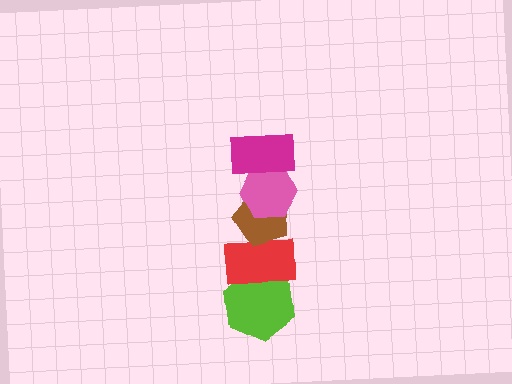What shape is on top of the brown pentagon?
The pink hexagon is on top of the brown pentagon.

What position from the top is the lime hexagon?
The lime hexagon is 5th from the top.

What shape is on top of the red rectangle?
The brown pentagon is on top of the red rectangle.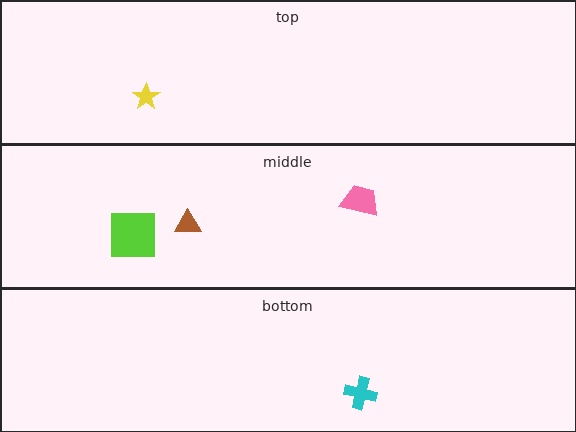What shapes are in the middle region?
The brown triangle, the lime square, the pink trapezoid.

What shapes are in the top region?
The yellow star.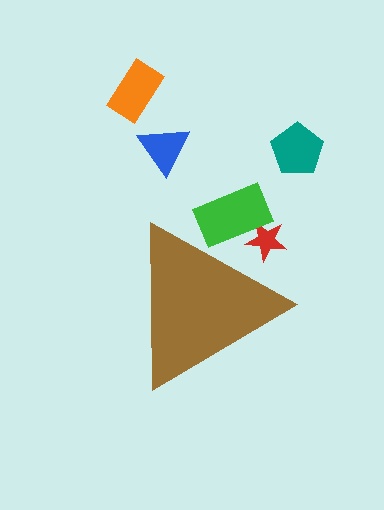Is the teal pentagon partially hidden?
No, the teal pentagon is fully visible.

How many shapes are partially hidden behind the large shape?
2 shapes are partially hidden.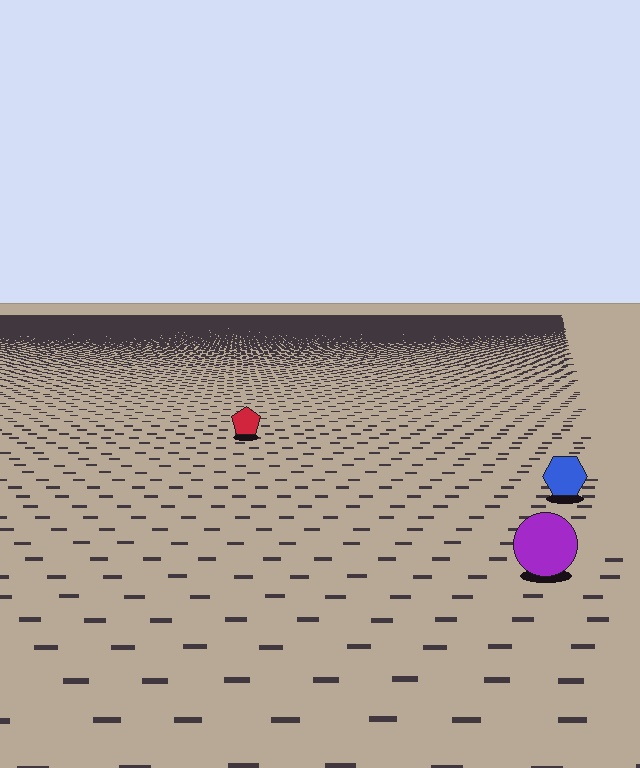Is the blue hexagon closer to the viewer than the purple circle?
No. The purple circle is closer — you can tell from the texture gradient: the ground texture is coarser near it.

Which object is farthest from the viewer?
The red pentagon is farthest from the viewer. It appears smaller and the ground texture around it is denser.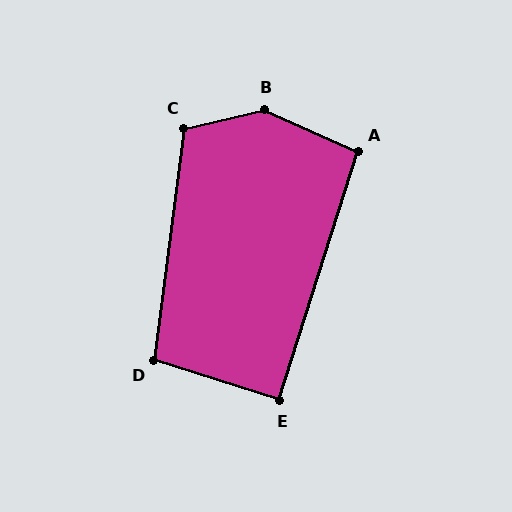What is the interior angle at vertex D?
Approximately 100 degrees (obtuse).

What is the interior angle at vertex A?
Approximately 96 degrees (obtuse).